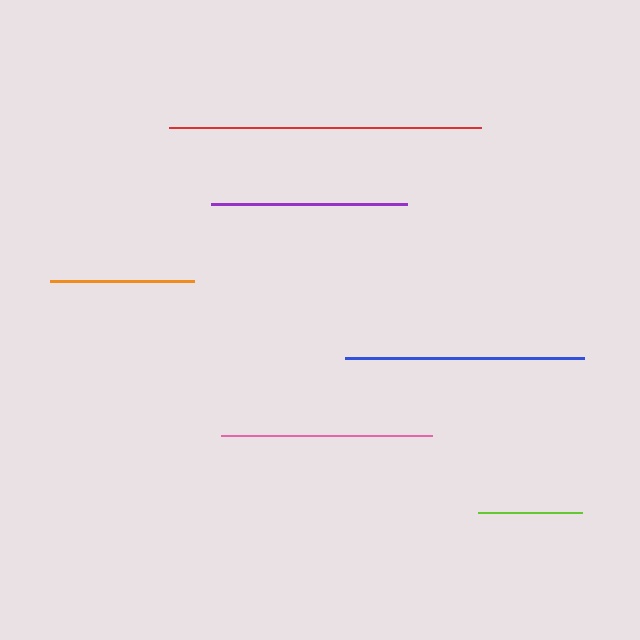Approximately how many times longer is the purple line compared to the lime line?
The purple line is approximately 1.9 times the length of the lime line.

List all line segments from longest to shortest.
From longest to shortest: red, blue, pink, purple, orange, lime.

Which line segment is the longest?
The red line is the longest at approximately 312 pixels.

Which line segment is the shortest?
The lime line is the shortest at approximately 104 pixels.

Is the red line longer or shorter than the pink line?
The red line is longer than the pink line.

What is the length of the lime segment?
The lime segment is approximately 104 pixels long.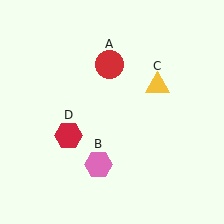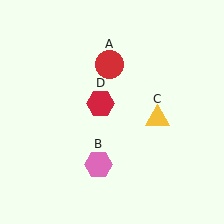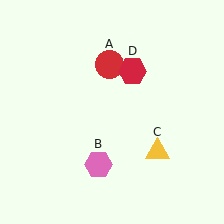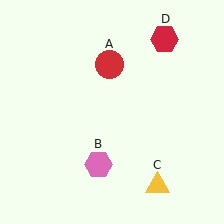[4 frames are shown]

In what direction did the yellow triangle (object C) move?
The yellow triangle (object C) moved down.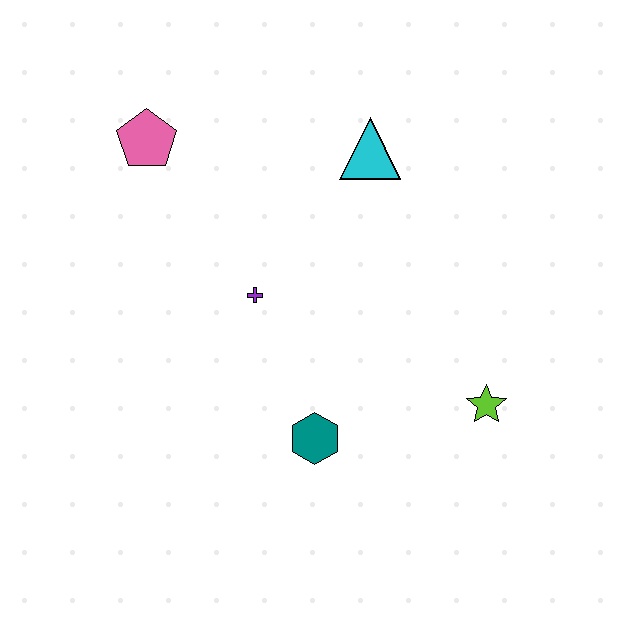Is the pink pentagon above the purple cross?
Yes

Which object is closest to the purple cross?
The teal hexagon is closest to the purple cross.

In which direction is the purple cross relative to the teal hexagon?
The purple cross is above the teal hexagon.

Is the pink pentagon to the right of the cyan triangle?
No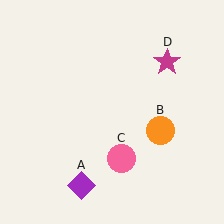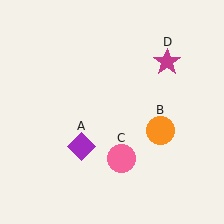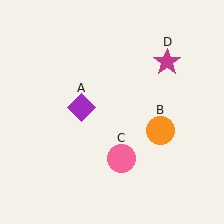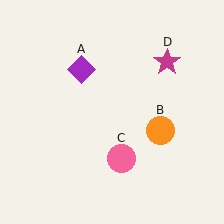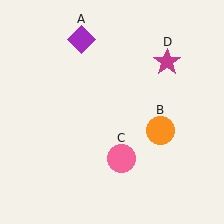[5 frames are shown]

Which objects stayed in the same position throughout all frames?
Orange circle (object B) and pink circle (object C) and magenta star (object D) remained stationary.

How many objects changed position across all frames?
1 object changed position: purple diamond (object A).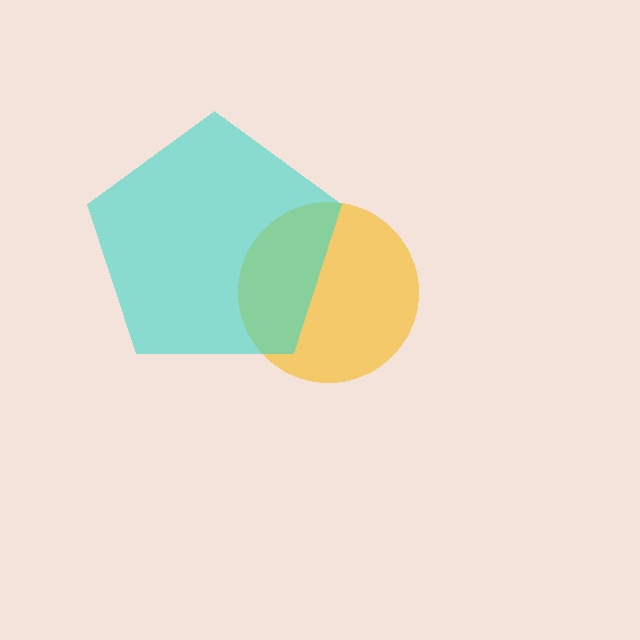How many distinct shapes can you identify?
There are 2 distinct shapes: a yellow circle, a cyan pentagon.